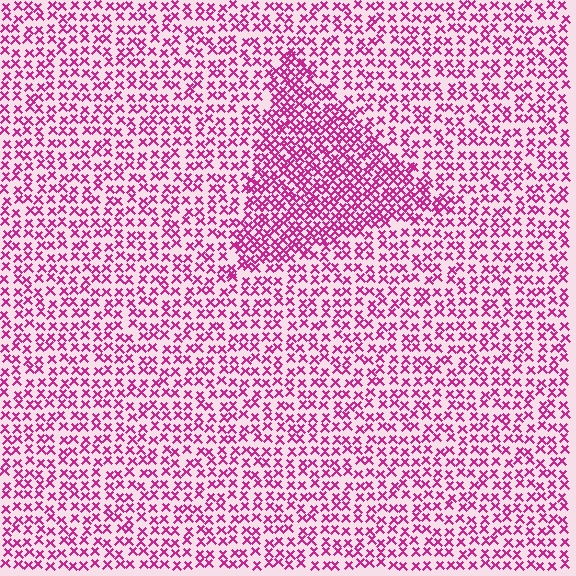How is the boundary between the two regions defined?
The boundary is defined by a change in element density (approximately 1.8x ratio). All elements are the same color, size, and shape.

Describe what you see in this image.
The image contains small magenta elements arranged at two different densities. A triangle-shaped region is visible where the elements are more densely packed than the surrounding area.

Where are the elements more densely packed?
The elements are more densely packed inside the triangle boundary.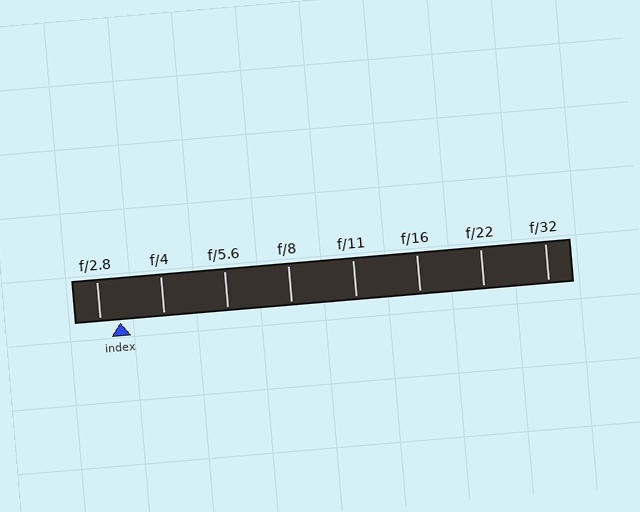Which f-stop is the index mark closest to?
The index mark is closest to f/2.8.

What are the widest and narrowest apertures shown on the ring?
The widest aperture shown is f/2.8 and the narrowest is f/32.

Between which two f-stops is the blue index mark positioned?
The index mark is between f/2.8 and f/4.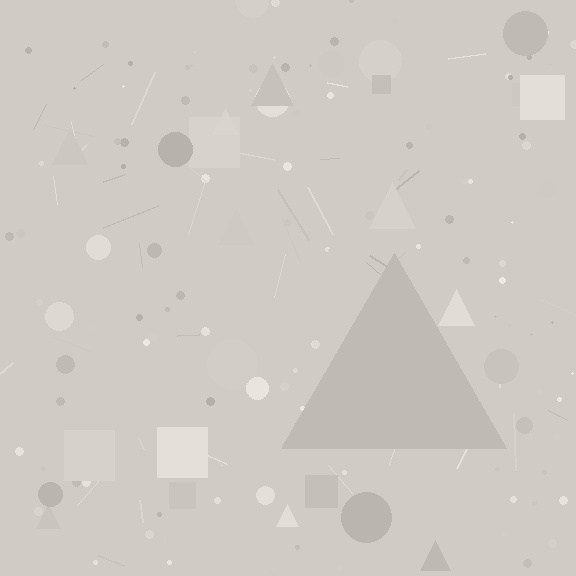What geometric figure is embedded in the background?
A triangle is embedded in the background.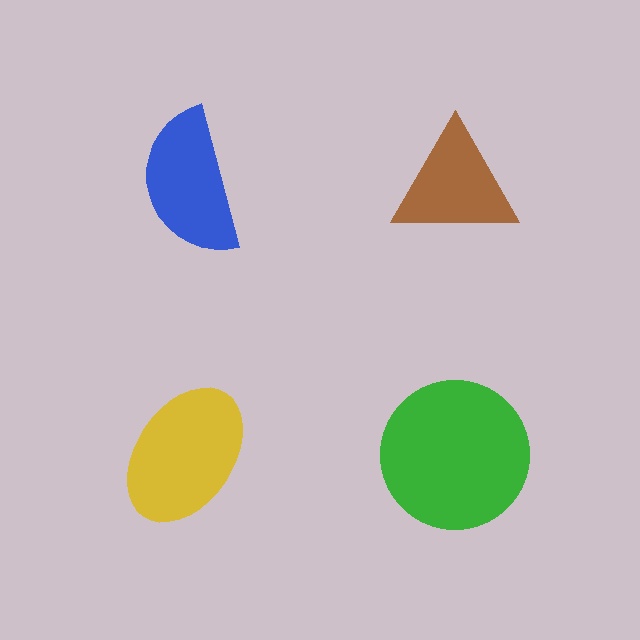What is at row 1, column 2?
A brown triangle.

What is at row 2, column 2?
A green circle.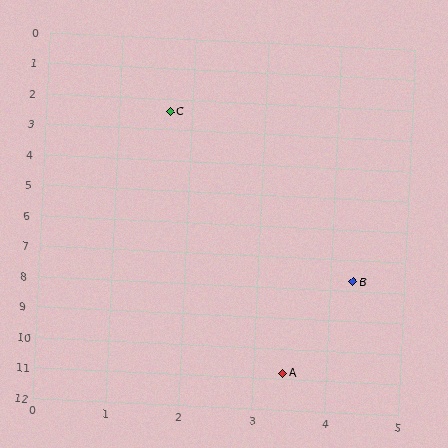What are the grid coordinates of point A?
Point A is at approximately (3.4, 10.8).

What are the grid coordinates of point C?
Point C is at approximately (1.7, 2.4).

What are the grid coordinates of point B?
Point B is at approximately (4.3, 7.7).